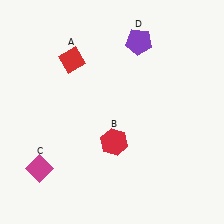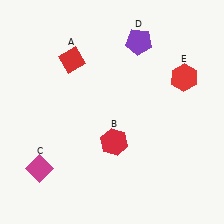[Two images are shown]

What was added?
A red hexagon (E) was added in Image 2.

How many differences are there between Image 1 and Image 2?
There is 1 difference between the two images.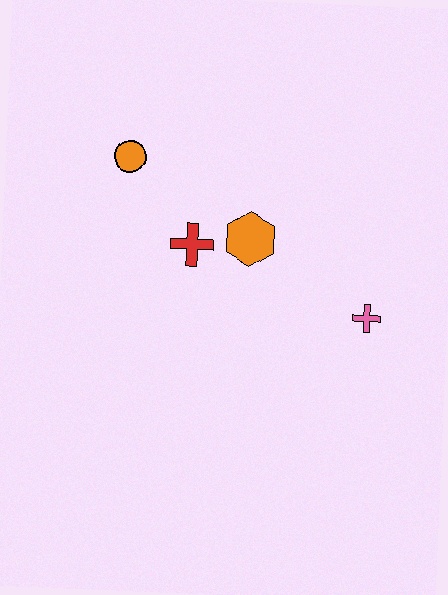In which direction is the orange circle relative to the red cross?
The orange circle is above the red cross.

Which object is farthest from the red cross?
The pink cross is farthest from the red cross.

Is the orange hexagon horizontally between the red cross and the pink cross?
Yes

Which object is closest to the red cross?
The orange hexagon is closest to the red cross.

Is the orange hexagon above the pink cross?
Yes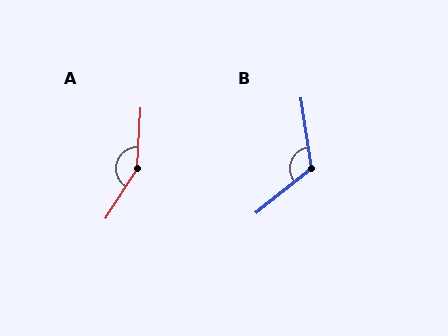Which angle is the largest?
A, at approximately 151 degrees.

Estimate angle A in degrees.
Approximately 151 degrees.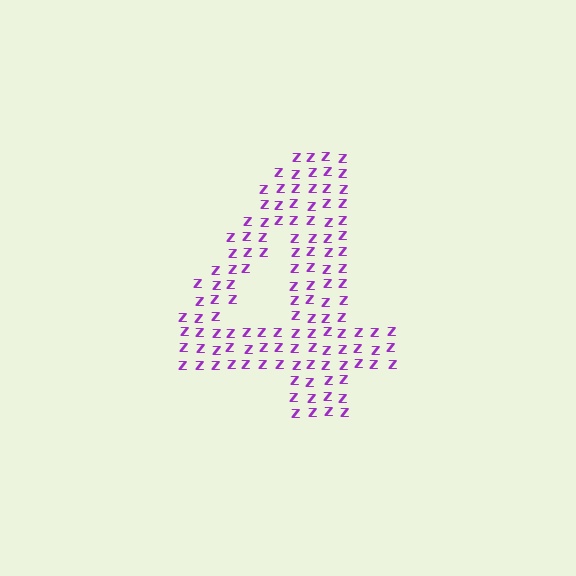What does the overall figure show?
The overall figure shows the digit 4.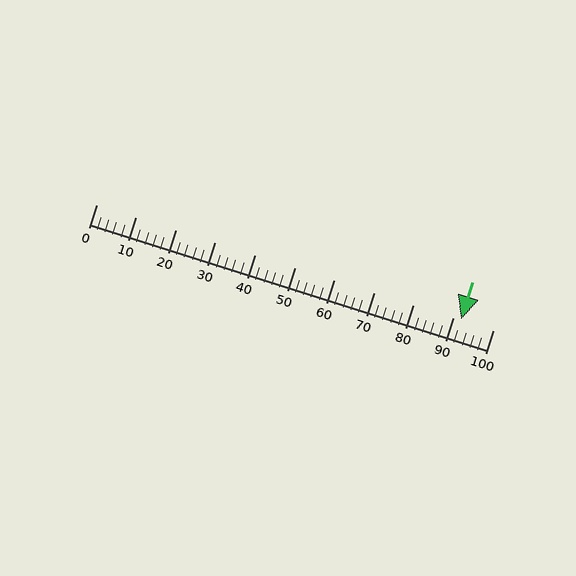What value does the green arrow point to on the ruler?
The green arrow points to approximately 92.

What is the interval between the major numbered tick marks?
The major tick marks are spaced 10 units apart.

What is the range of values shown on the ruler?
The ruler shows values from 0 to 100.